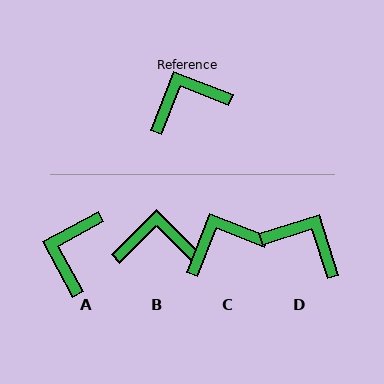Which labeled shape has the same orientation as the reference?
C.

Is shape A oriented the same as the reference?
No, it is off by about 50 degrees.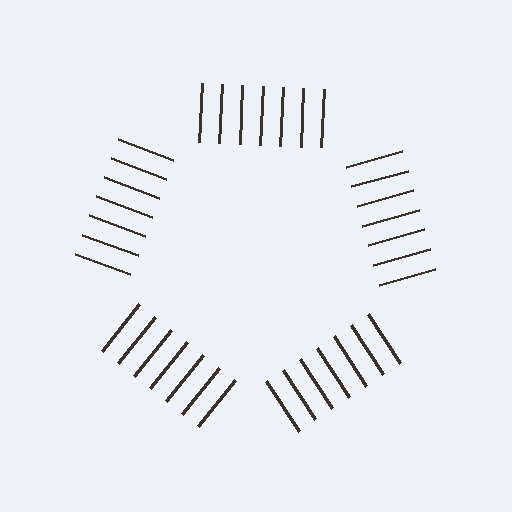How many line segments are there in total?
35 — 7 along each of the 5 edges.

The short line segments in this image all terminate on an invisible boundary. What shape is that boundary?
An illusory pentagon — the line segments terminate on its edges but no continuous stroke is drawn.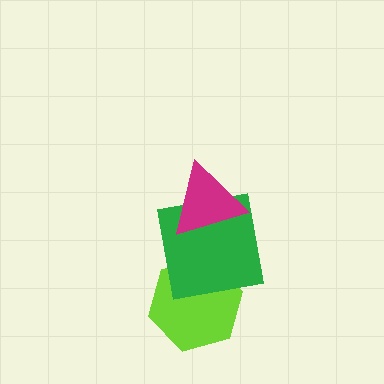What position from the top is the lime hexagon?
The lime hexagon is 3rd from the top.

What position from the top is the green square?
The green square is 2nd from the top.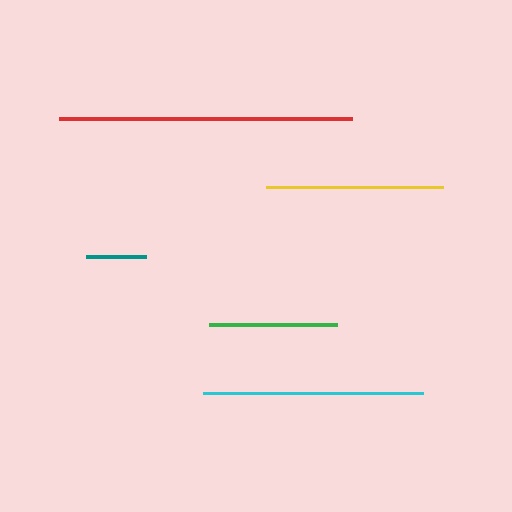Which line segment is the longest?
The red line is the longest at approximately 293 pixels.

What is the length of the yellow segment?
The yellow segment is approximately 177 pixels long.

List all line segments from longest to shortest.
From longest to shortest: red, cyan, yellow, green, teal.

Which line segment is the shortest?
The teal line is the shortest at approximately 60 pixels.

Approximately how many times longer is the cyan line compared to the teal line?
The cyan line is approximately 3.7 times the length of the teal line.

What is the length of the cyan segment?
The cyan segment is approximately 220 pixels long.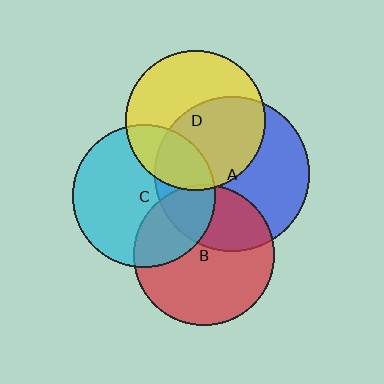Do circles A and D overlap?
Yes.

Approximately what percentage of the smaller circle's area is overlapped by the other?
Approximately 50%.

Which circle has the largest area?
Circle A (blue).